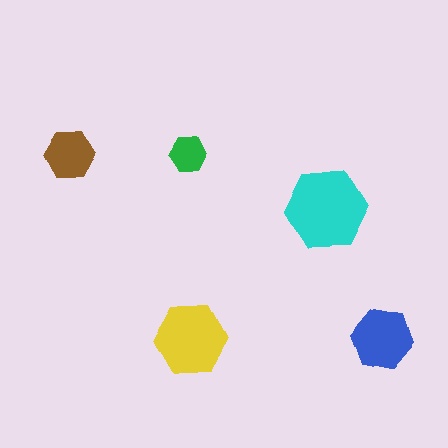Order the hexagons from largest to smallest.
the cyan one, the yellow one, the blue one, the brown one, the green one.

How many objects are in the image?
There are 5 objects in the image.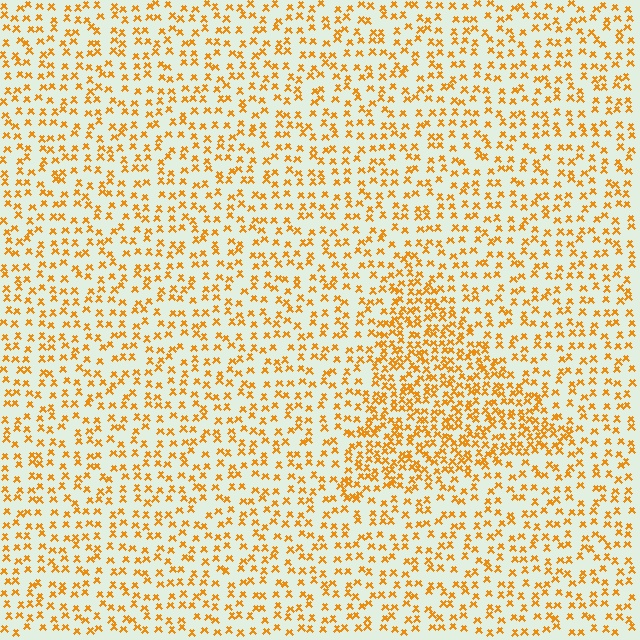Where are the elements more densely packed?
The elements are more densely packed inside the triangle boundary.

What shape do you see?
I see a triangle.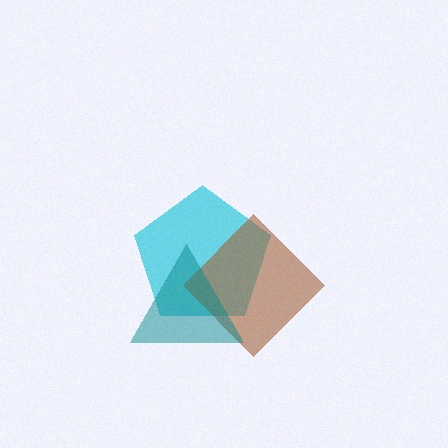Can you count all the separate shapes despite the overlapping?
Yes, there are 3 separate shapes.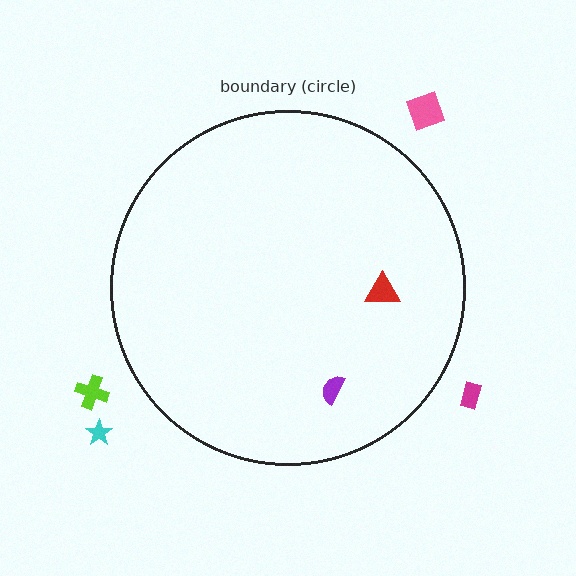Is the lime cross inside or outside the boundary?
Outside.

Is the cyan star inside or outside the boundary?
Outside.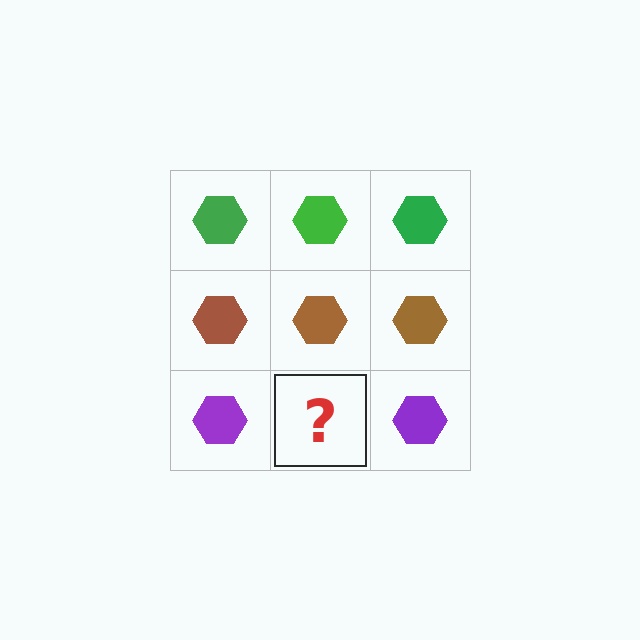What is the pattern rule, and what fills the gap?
The rule is that each row has a consistent color. The gap should be filled with a purple hexagon.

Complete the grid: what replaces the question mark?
The question mark should be replaced with a purple hexagon.